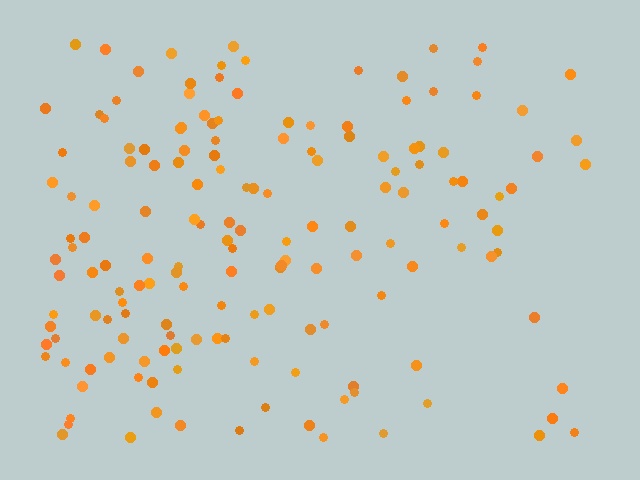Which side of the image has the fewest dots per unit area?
The right.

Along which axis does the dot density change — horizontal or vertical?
Horizontal.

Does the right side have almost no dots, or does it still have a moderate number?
Still a moderate number, just noticeably fewer than the left.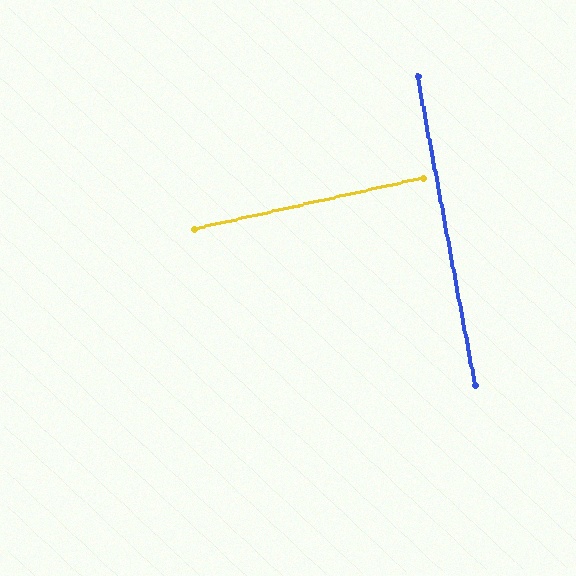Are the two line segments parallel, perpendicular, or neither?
Perpendicular — they meet at approximately 88°.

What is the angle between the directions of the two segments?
Approximately 88 degrees.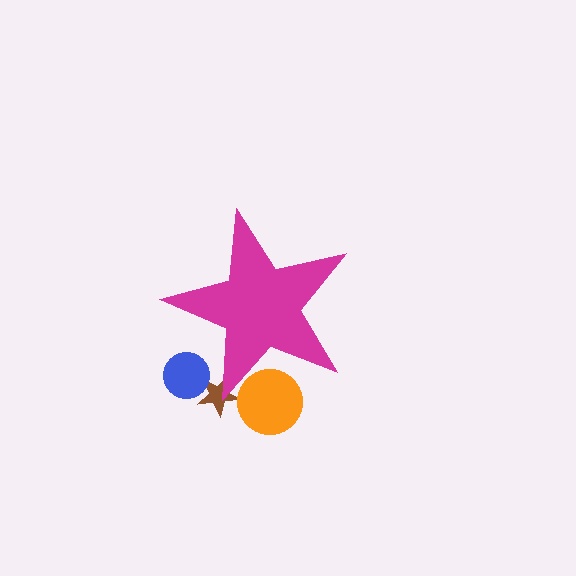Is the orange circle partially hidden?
Yes, the orange circle is partially hidden behind the magenta star.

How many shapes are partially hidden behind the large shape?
3 shapes are partially hidden.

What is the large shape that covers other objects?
A magenta star.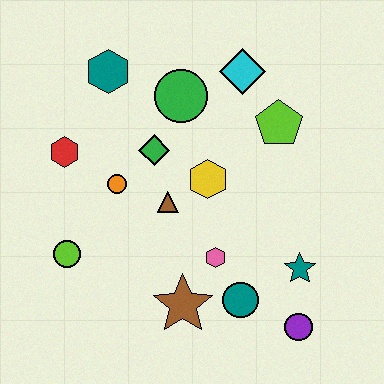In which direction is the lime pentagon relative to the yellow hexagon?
The lime pentagon is to the right of the yellow hexagon.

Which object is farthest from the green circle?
The purple circle is farthest from the green circle.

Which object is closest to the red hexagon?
The orange circle is closest to the red hexagon.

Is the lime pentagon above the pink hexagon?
Yes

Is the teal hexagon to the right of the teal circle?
No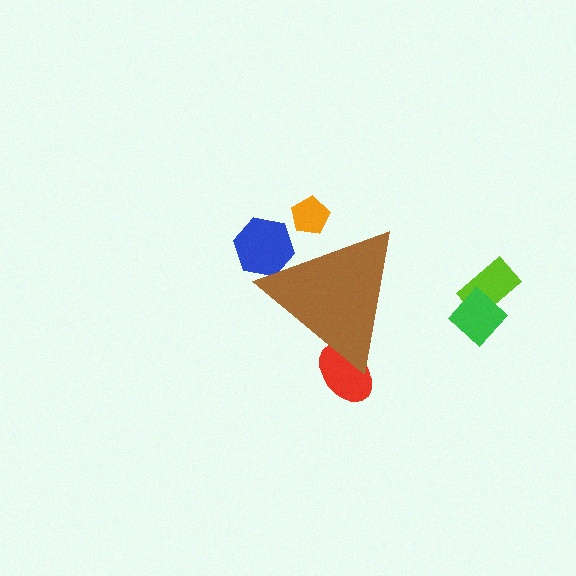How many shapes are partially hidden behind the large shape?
3 shapes are partially hidden.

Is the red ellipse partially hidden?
Yes, the red ellipse is partially hidden behind the brown triangle.